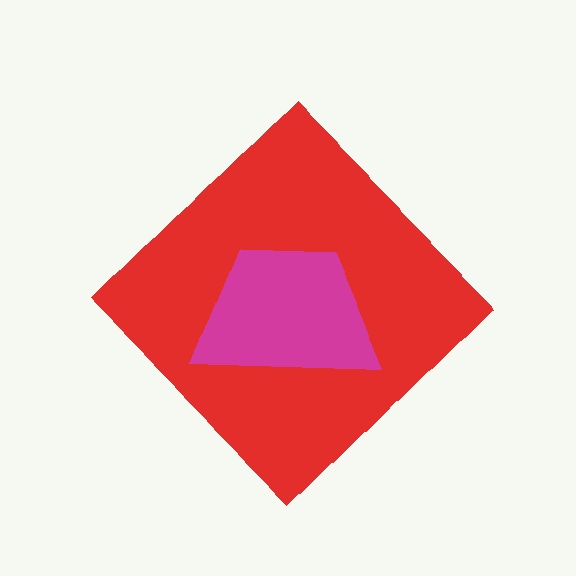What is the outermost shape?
The red diamond.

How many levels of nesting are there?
2.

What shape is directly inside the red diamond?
The magenta trapezoid.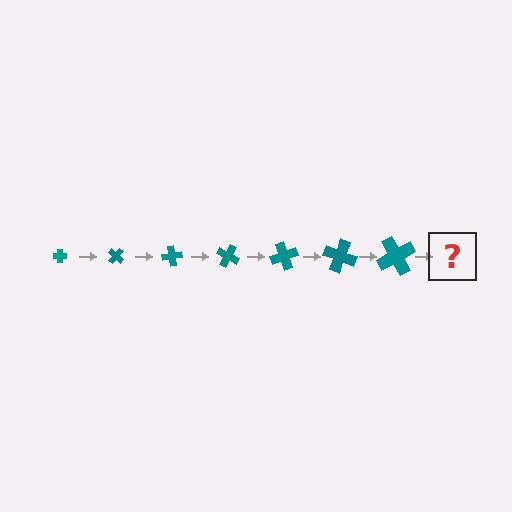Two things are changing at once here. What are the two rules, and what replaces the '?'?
The two rules are that the cross grows larger each step and it rotates 40 degrees each step. The '?' should be a cross, larger than the previous one and rotated 280 degrees from the start.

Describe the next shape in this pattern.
It should be a cross, larger than the previous one and rotated 280 degrees from the start.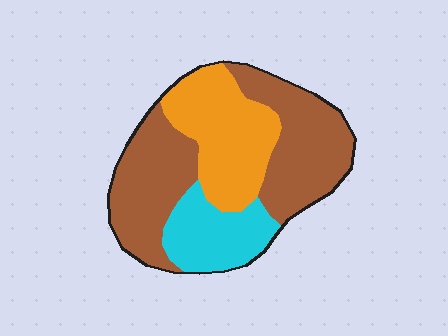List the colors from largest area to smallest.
From largest to smallest: brown, orange, cyan.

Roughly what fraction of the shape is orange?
Orange covers 29% of the shape.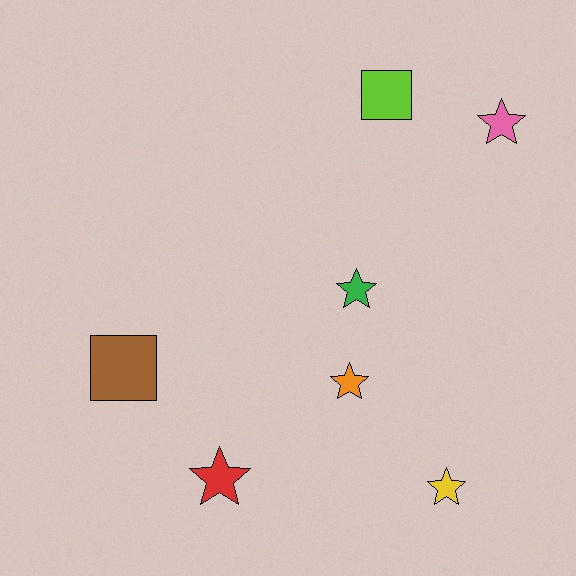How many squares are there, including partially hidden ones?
There are 2 squares.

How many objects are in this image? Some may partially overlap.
There are 7 objects.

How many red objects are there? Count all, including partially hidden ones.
There is 1 red object.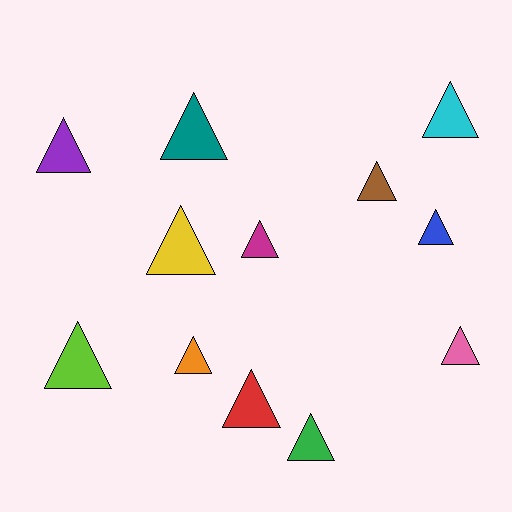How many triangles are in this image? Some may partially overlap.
There are 12 triangles.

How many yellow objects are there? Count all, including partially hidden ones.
There is 1 yellow object.